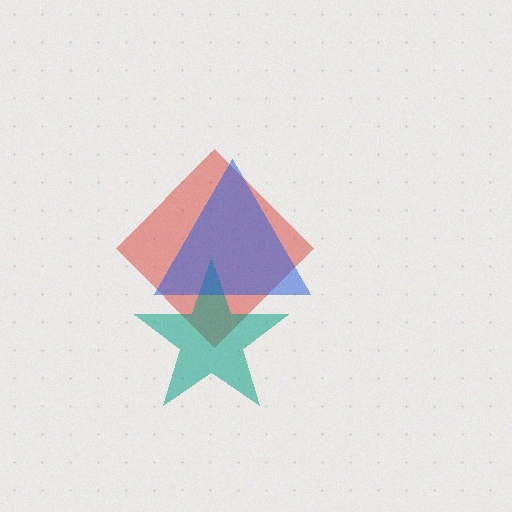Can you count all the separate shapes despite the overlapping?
Yes, there are 3 separate shapes.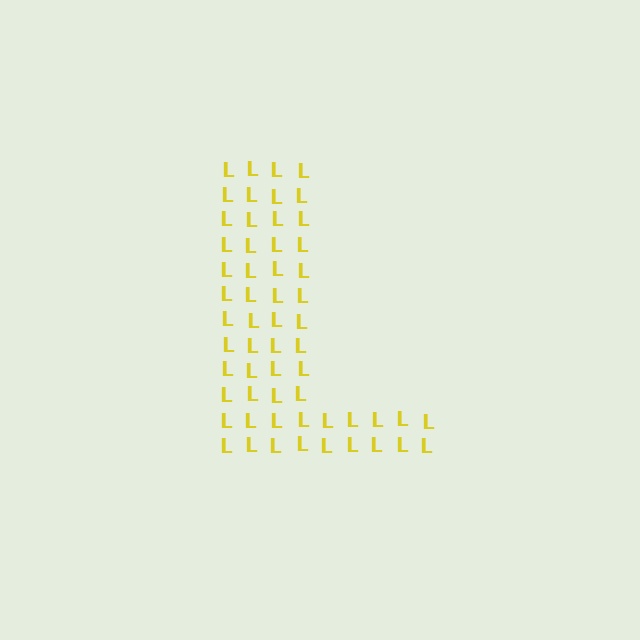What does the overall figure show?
The overall figure shows the letter L.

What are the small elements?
The small elements are letter L's.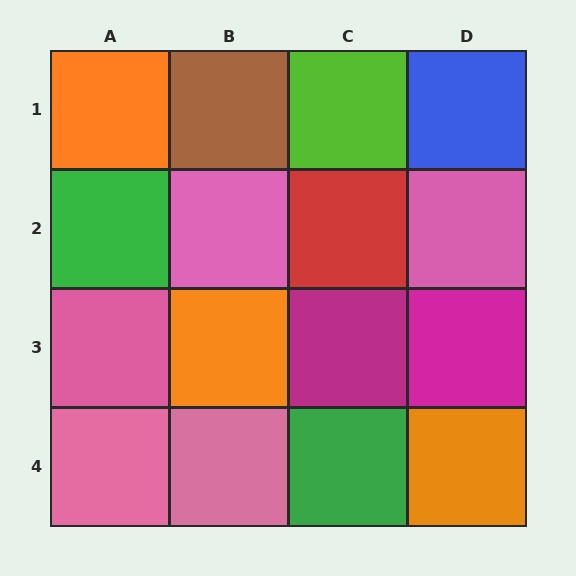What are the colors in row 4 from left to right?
Pink, pink, green, orange.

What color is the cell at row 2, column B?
Pink.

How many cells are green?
2 cells are green.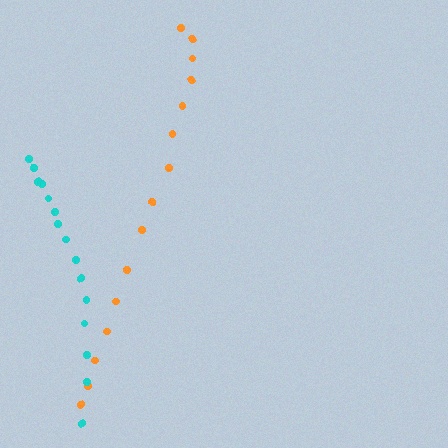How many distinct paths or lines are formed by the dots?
There are 2 distinct paths.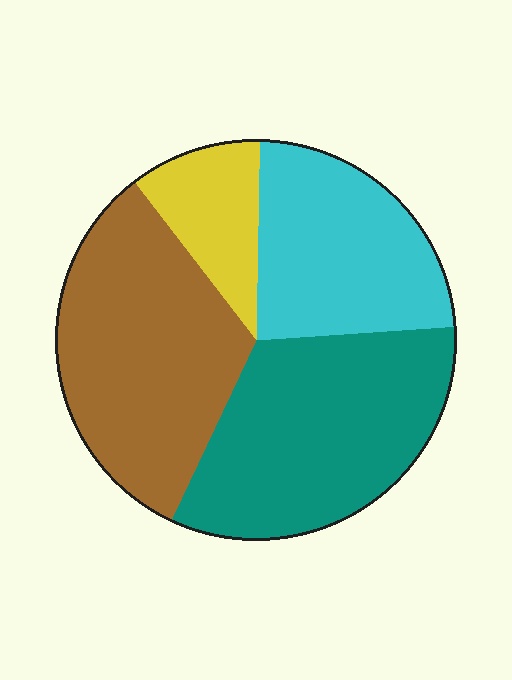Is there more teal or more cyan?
Teal.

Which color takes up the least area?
Yellow, at roughly 10%.